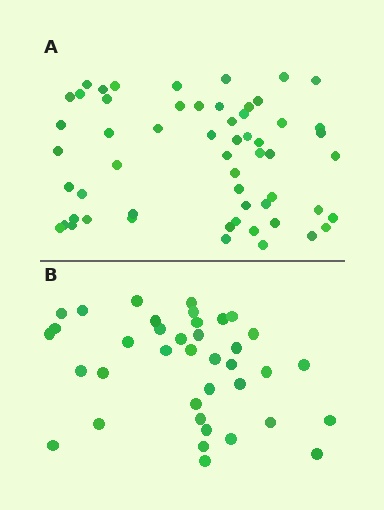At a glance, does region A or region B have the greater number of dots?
Region A (the top region) has more dots.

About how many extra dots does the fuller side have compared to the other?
Region A has approximately 20 more dots than region B.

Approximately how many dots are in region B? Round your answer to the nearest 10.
About 40 dots. (The exact count is 38, which rounds to 40.)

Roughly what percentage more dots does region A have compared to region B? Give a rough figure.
About 50% more.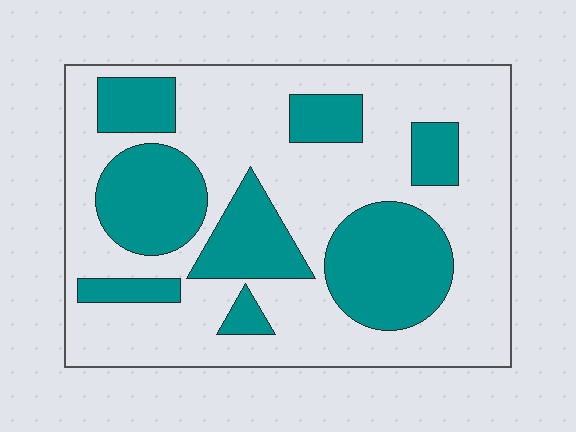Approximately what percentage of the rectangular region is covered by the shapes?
Approximately 35%.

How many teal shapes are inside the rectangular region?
8.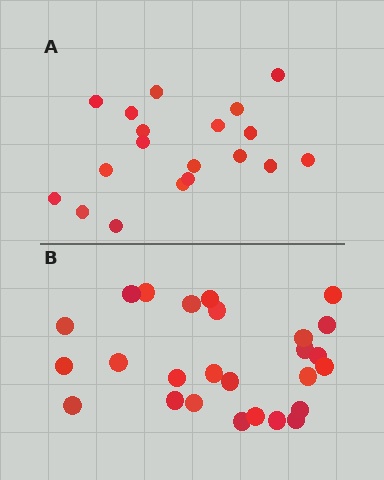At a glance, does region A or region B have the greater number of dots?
Region B (the bottom region) has more dots.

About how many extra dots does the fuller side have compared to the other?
Region B has roughly 8 or so more dots than region A.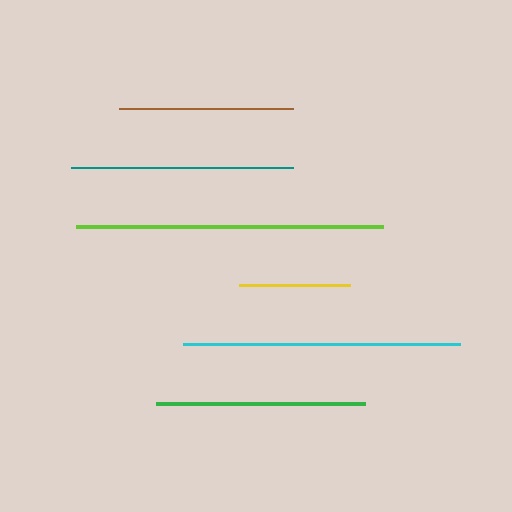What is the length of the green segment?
The green segment is approximately 209 pixels long.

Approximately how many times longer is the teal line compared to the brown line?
The teal line is approximately 1.3 times the length of the brown line.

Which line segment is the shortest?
The yellow line is the shortest at approximately 111 pixels.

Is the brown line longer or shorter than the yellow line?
The brown line is longer than the yellow line.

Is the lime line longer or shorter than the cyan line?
The lime line is longer than the cyan line.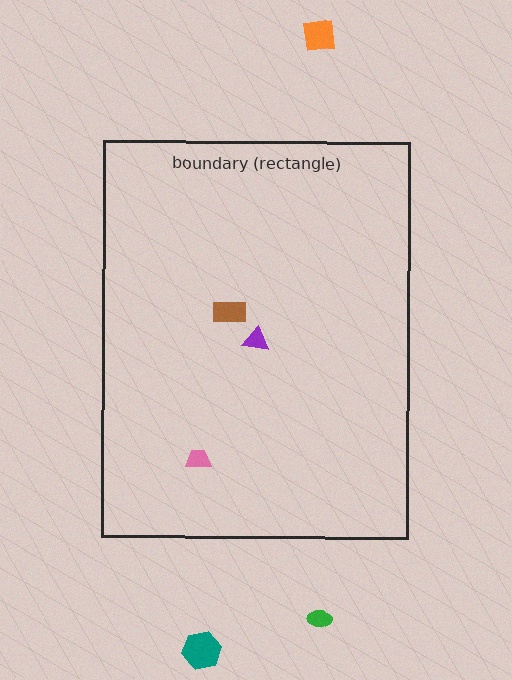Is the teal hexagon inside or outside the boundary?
Outside.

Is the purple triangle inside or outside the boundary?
Inside.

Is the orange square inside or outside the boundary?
Outside.